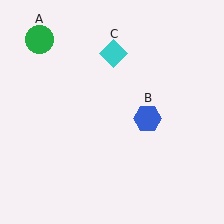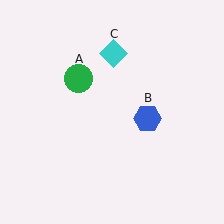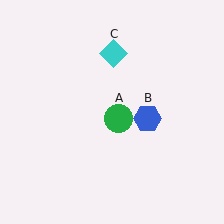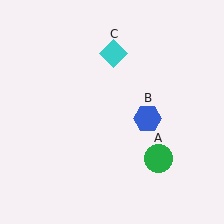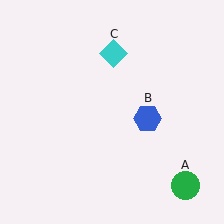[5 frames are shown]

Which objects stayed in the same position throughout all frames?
Blue hexagon (object B) and cyan diamond (object C) remained stationary.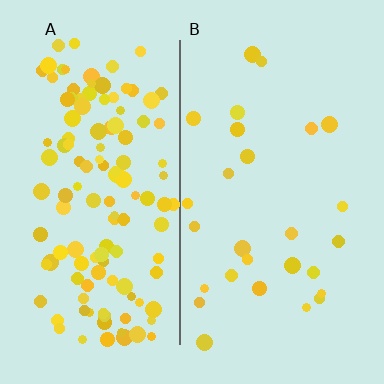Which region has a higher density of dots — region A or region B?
A (the left).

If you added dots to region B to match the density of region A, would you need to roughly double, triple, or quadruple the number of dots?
Approximately quadruple.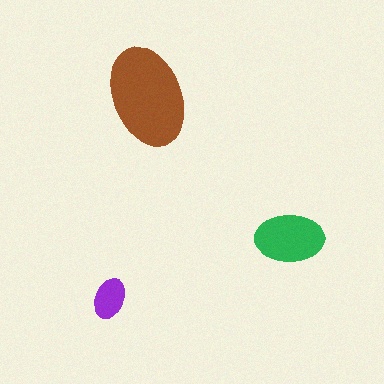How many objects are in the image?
There are 3 objects in the image.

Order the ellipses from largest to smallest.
the brown one, the green one, the purple one.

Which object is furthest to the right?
The green ellipse is rightmost.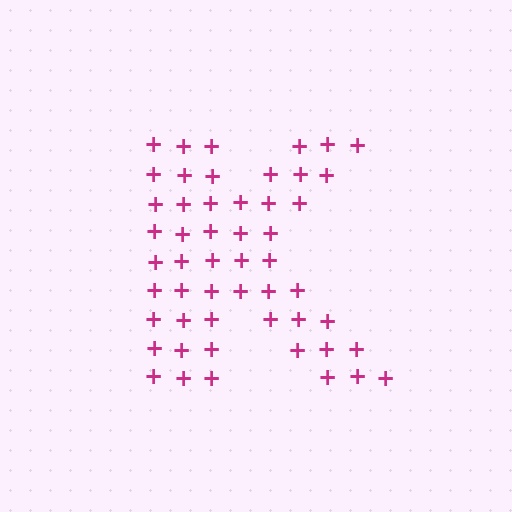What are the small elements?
The small elements are plus signs.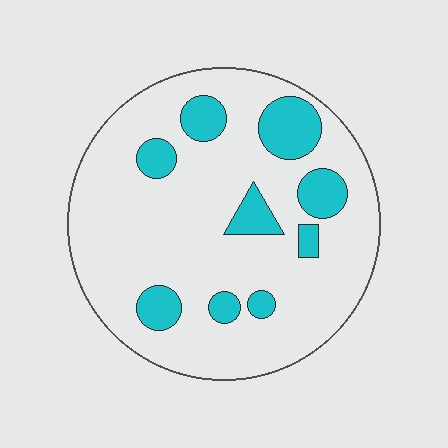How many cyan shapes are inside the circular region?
9.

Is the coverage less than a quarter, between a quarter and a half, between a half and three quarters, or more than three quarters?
Less than a quarter.